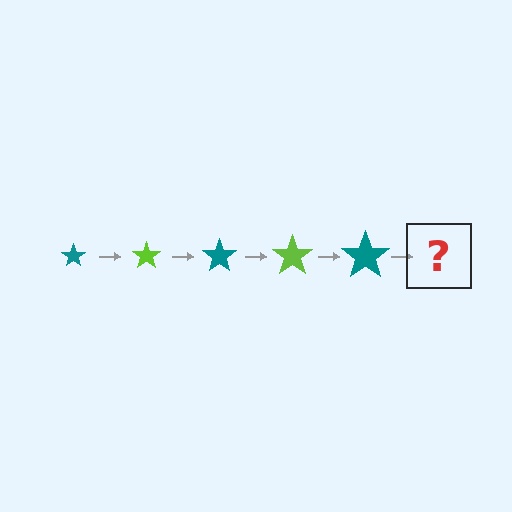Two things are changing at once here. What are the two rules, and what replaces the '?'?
The two rules are that the star grows larger each step and the color cycles through teal and lime. The '?' should be a lime star, larger than the previous one.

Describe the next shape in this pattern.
It should be a lime star, larger than the previous one.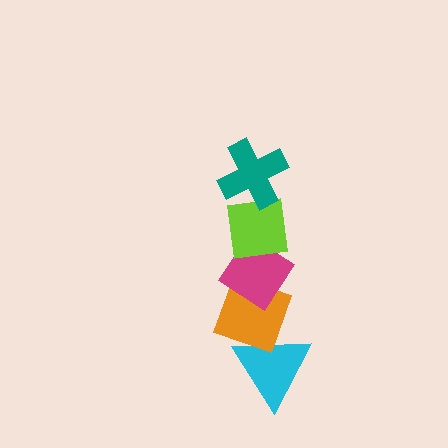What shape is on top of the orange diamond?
The magenta diamond is on top of the orange diamond.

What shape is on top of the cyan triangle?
The orange diamond is on top of the cyan triangle.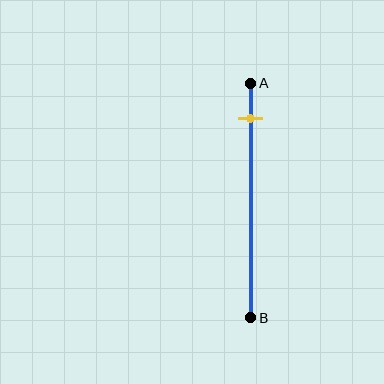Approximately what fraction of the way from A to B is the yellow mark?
The yellow mark is approximately 15% of the way from A to B.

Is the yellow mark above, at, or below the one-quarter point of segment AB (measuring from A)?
The yellow mark is above the one-quarter point of segment AB.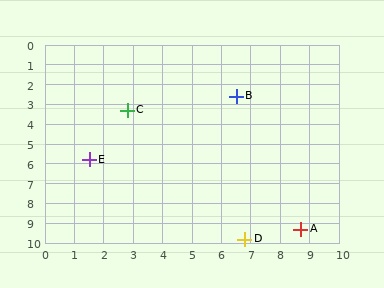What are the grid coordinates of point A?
Point A is at approximately (8.7, 9.3).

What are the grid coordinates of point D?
Point D is at approximately (6.8, 9.8).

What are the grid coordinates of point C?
Point C is at approximately (2.8, 3.3).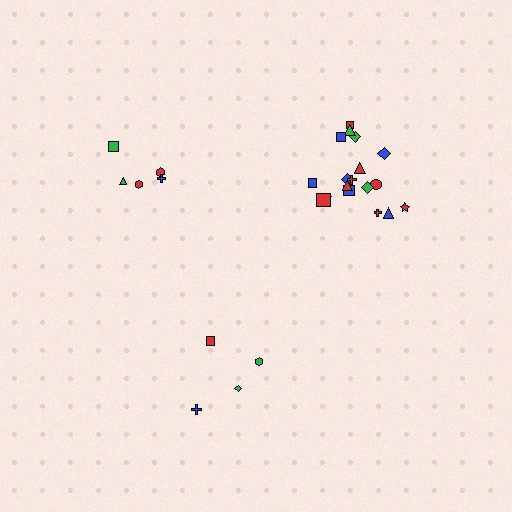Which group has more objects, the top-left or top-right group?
The top-right group.